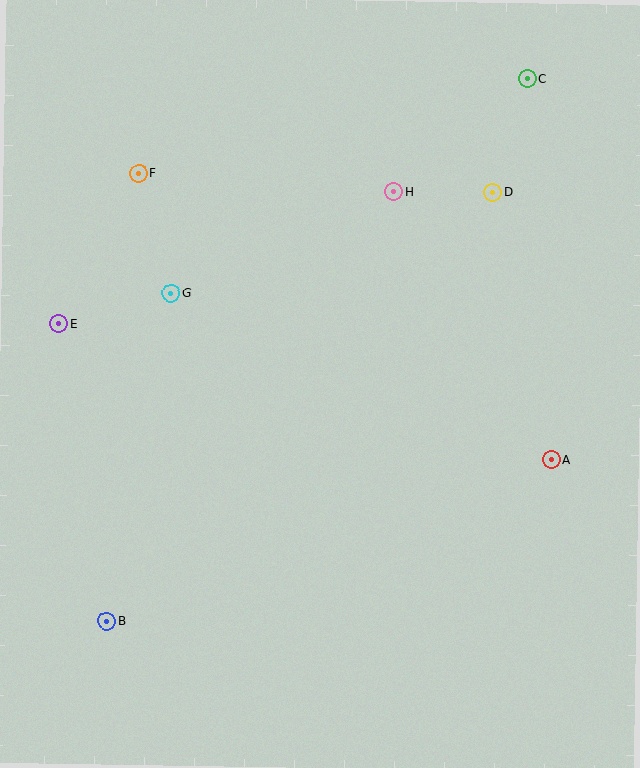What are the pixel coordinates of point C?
Point C is at (527, 78).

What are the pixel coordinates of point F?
Point F is at (139, 173).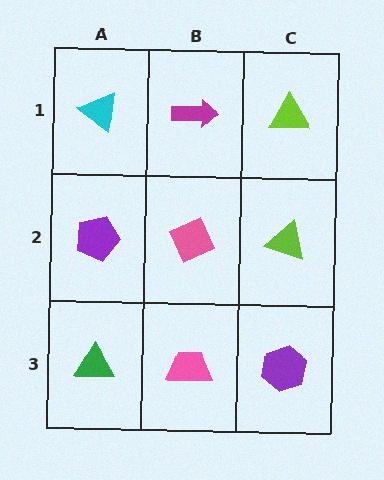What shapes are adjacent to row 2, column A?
A cyan triangle (row 1, column A), a green triangle (row 3, column A), a pink diamond (row 2, column B).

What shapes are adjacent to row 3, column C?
A lime triangle (row 2, column C), a pink trapezoid (row 3, column B).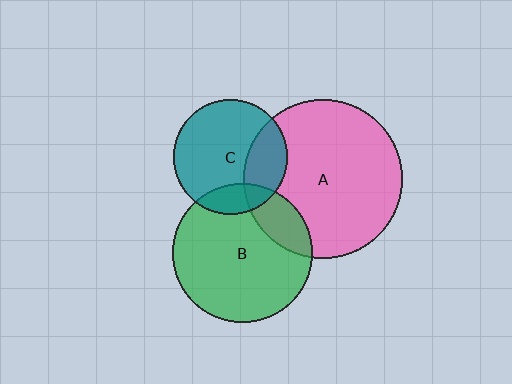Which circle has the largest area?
Circle A (pink).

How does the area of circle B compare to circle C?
Approximately 1.5 times.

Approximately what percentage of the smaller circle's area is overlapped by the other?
Approximately 15%.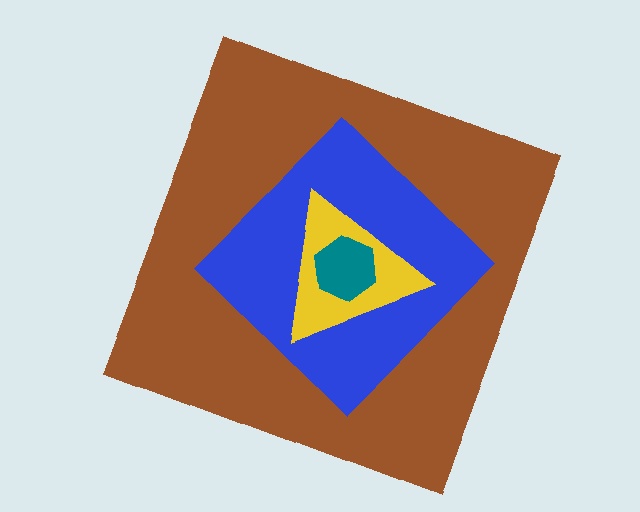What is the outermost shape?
The brown square.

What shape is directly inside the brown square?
The blue diamond.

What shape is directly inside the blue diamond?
The yellow triangle.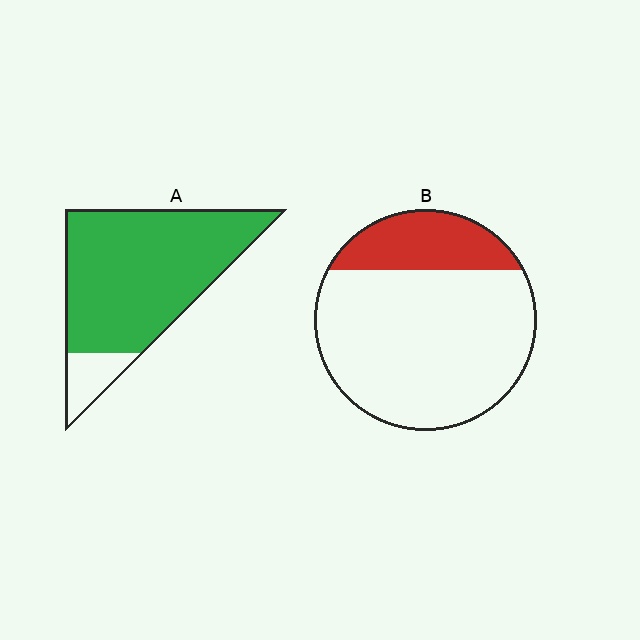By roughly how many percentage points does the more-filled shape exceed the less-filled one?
By roughly 65 percentage points (A over B).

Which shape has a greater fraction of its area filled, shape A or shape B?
Shape A.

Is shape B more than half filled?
No.